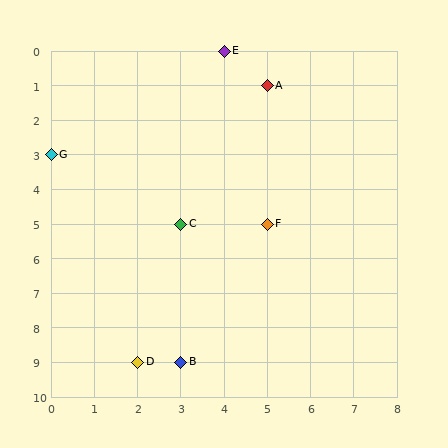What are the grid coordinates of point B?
Point B is at grid coordinates (3, 9).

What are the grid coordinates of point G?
Point G is at grid coordinates (0, 3).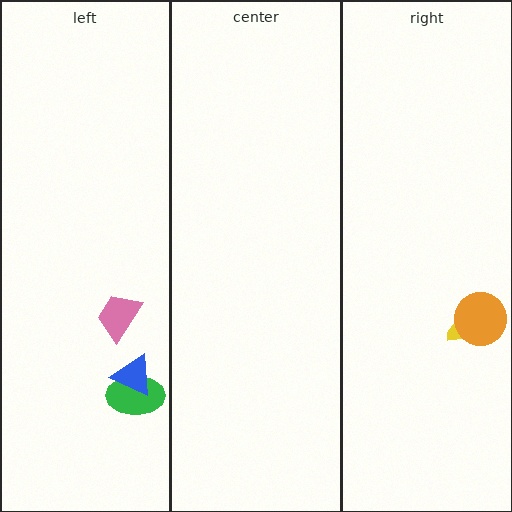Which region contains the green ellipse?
The left region.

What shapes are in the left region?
The green ellipse, the pink trapezoid, the blue triangle.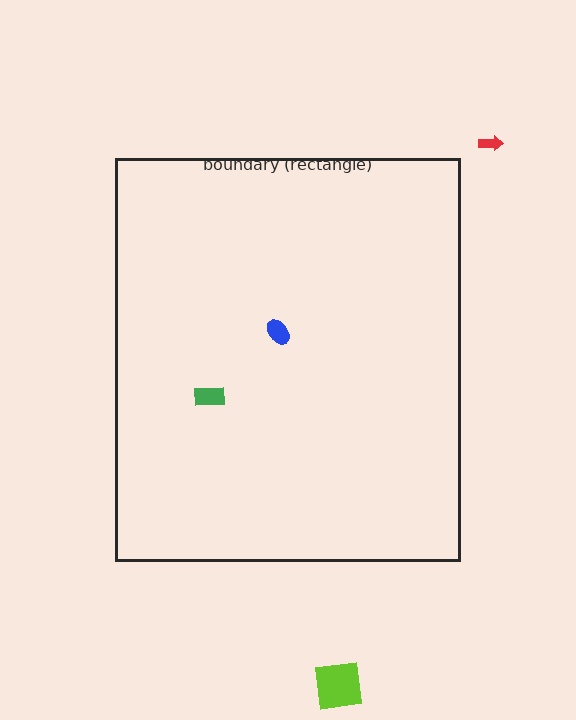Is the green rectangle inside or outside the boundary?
Inside.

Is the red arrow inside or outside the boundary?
Outside.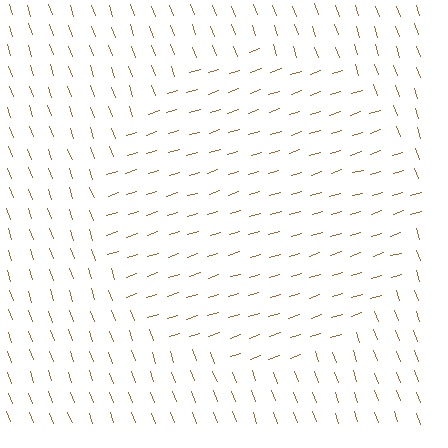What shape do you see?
I see a circle.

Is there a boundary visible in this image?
Yes, there is a texture boundary formed by a change in line orientation.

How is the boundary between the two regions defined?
The boundary is defined purely by a change in line orientation (approximately 87 degrees difference). All lines are the same color and thickness.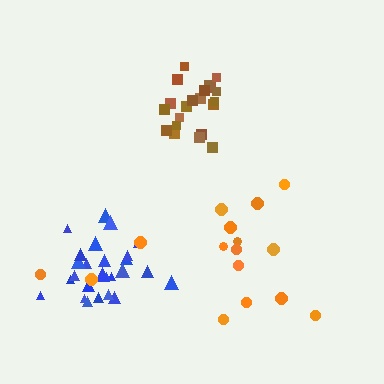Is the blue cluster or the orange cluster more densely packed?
Blue.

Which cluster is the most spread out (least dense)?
Orange.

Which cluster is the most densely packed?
Brown.